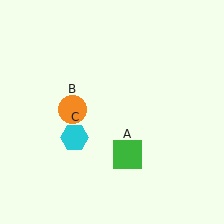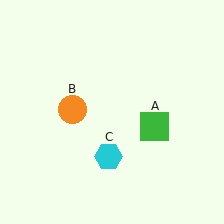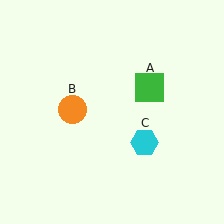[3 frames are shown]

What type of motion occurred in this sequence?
The green square (object A), cyan hexagon (object C) rotated counterclockwise around the center of the scene.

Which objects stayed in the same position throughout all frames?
Orange circle (object B) remained stationary.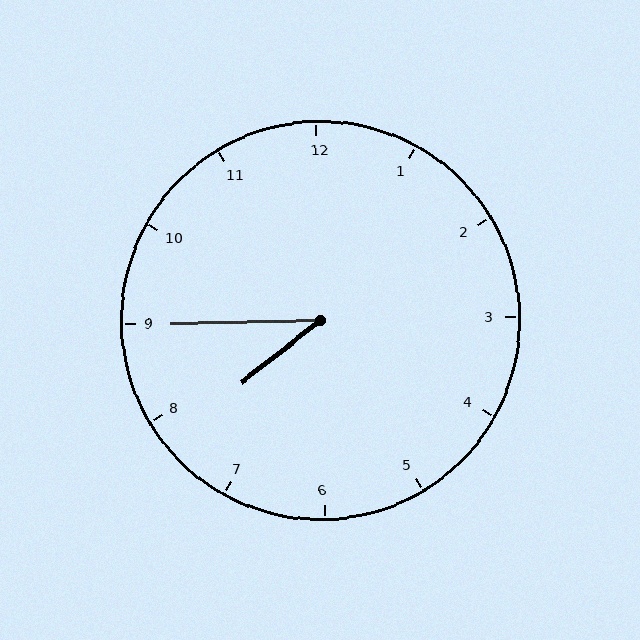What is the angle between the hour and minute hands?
Approximately 38 degrees.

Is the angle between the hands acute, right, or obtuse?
It is acute.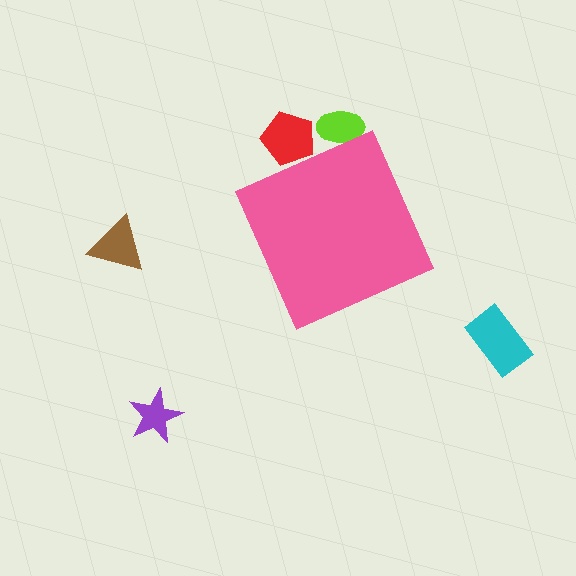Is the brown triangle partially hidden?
No, the brown triangle is fully visible.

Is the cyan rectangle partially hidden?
No, the cyan rectangle is fully visible.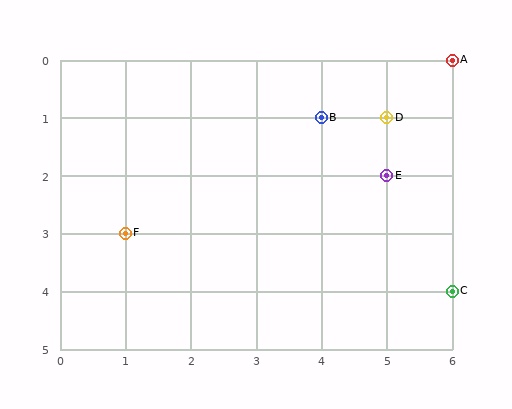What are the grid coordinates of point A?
Point A is at grid coordinates (6, 0).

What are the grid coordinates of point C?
Point C is at grid coordinates (6, 4).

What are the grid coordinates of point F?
Point F is at grid coordinates (1, 3).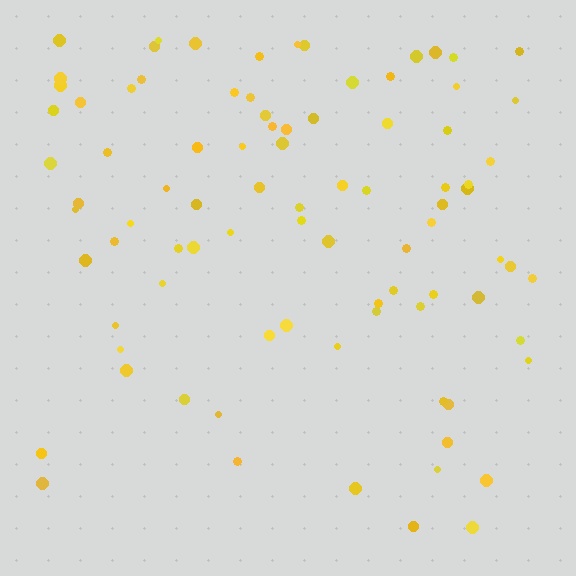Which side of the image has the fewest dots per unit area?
The bottom.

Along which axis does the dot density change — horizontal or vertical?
Vertical.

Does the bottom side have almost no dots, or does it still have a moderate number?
Still a moderate number, just noticeably fewer than the top.